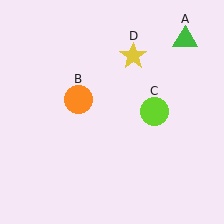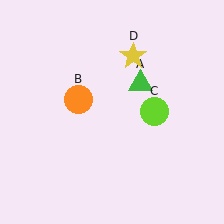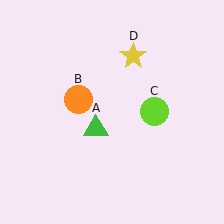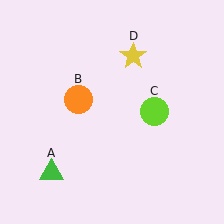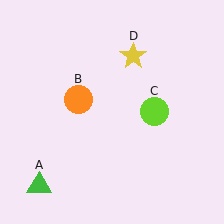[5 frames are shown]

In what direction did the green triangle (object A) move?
The green triangle (object A) moved down and to the left.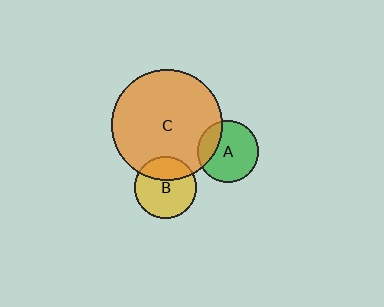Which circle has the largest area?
Circle C (orange).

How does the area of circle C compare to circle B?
Approximately 3.2 times.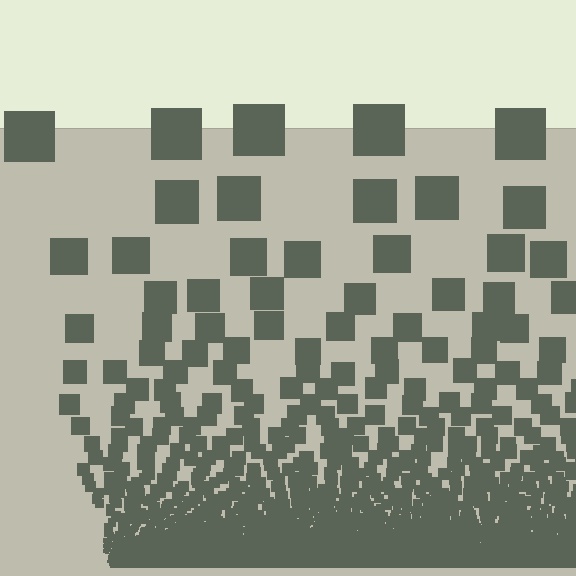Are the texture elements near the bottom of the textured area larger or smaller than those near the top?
Smaller. The gradient is inverted — elements near the bottom are smaller and denser.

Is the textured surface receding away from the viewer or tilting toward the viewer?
The surface appears to tilt toward the viewer. Texture elements get larger and sparser toward the top.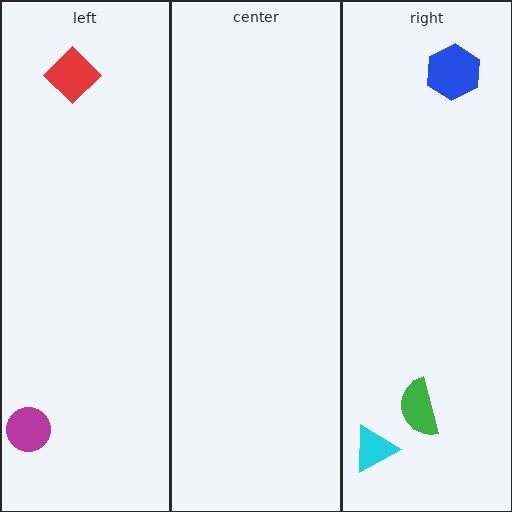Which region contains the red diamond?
The left region.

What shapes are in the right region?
The blue hexagon, the cyan triangle, the green semicircle.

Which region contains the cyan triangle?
The right region.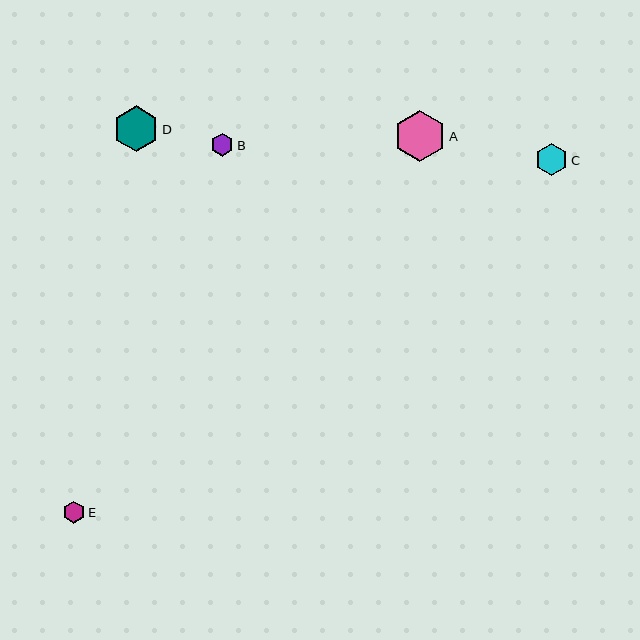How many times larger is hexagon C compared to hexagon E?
Hexagon C is approximately 1.5 times the size of hexagon E.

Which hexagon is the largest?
Hexagon A is the largest with a size of approximately 52 pixels.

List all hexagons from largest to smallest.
From largest to smallest: A, D, C, B, E.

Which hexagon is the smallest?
Hexagon E is the smallest with a size of approximately 22 pixels.